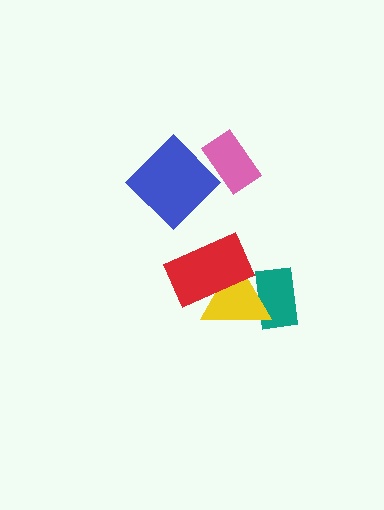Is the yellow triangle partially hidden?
Yes, it is partially covered by another shape.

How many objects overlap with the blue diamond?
1 object overlaps with the blue diamond.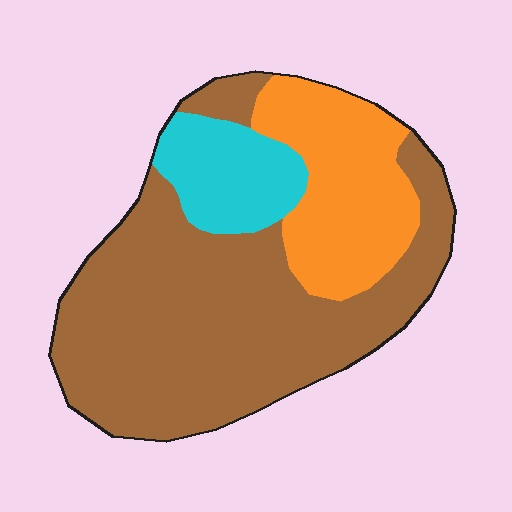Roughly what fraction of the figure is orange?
Orange covers around 25% of the figure.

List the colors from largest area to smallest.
From largest to smallest: brown, orange, cyan.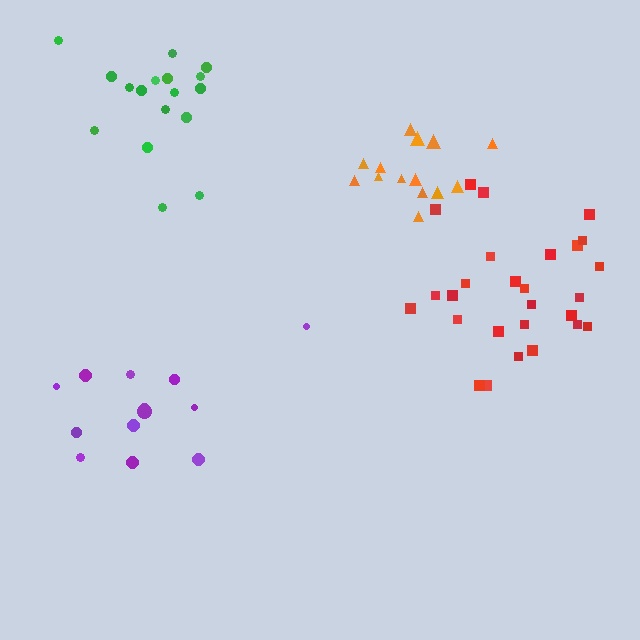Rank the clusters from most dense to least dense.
orange, red, green, purple.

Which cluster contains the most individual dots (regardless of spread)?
Red (27).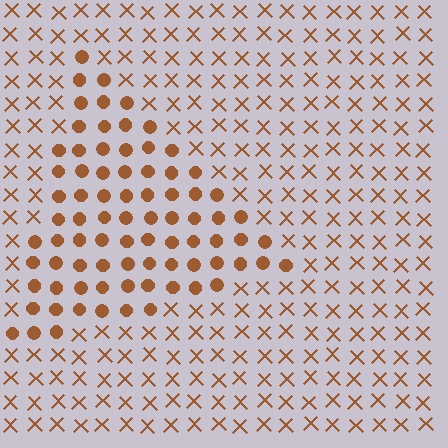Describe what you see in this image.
The image is filled with small brown elements arranged in a uniform grid. A triangle-shaped region contains circles, while the surrounding area contains X marks. The boundary is defined purely by the change in element shape.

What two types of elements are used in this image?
The image uses circles inside the triangle region and X marks outside it.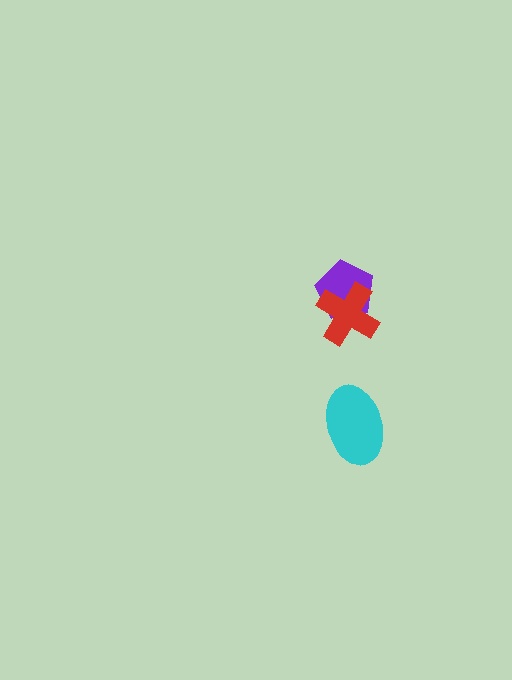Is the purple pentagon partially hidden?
Yes, it is partially covered by another shape.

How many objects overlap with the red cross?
1 object overlaps with the red cross.